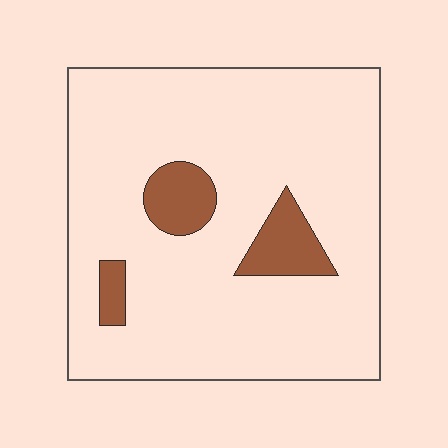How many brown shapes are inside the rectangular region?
3.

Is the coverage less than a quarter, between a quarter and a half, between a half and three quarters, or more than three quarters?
Less than a quarter.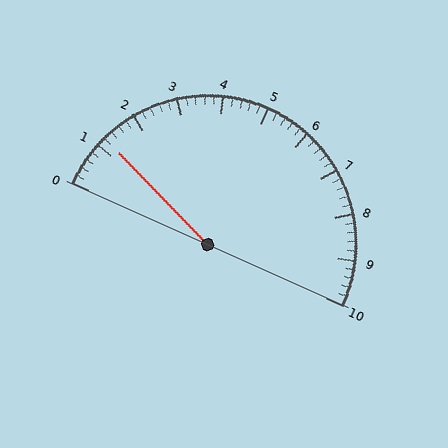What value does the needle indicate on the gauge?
The needle indicates approximately 1.2.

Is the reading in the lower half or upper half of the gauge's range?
The reading is in the lower half of the range (0 to 10).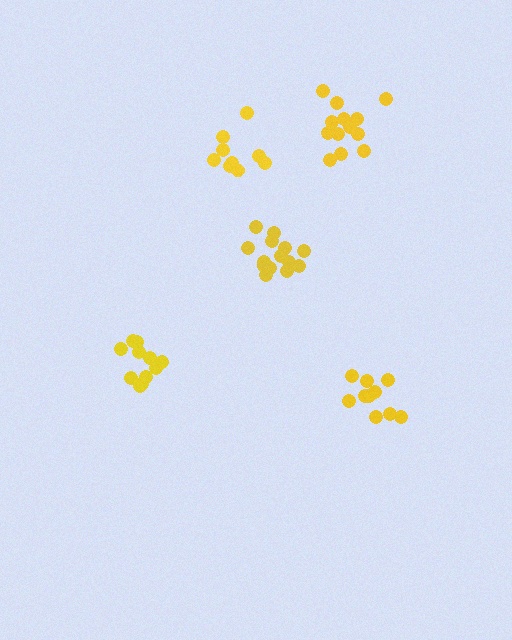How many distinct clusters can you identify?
There are 5 distinct clusters.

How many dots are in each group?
Group 1: 12 dots, Group 2: 13 dots, Group 3: 14 dots, Group 4: 10 dots, Group 5: 9 dots (58 total).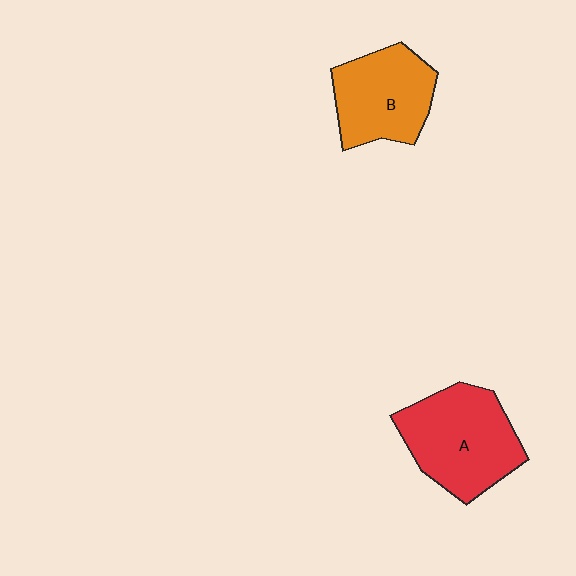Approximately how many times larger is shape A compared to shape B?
Approximately 1.2 times.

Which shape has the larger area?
Shape A (red).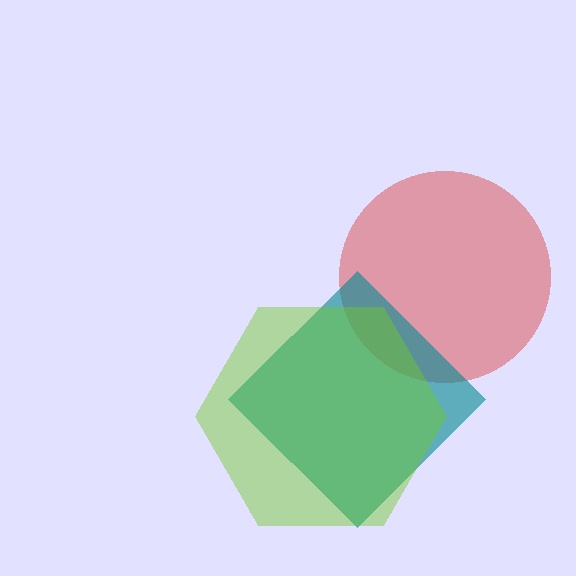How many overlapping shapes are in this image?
There are 3 overlapping shapes in the image.